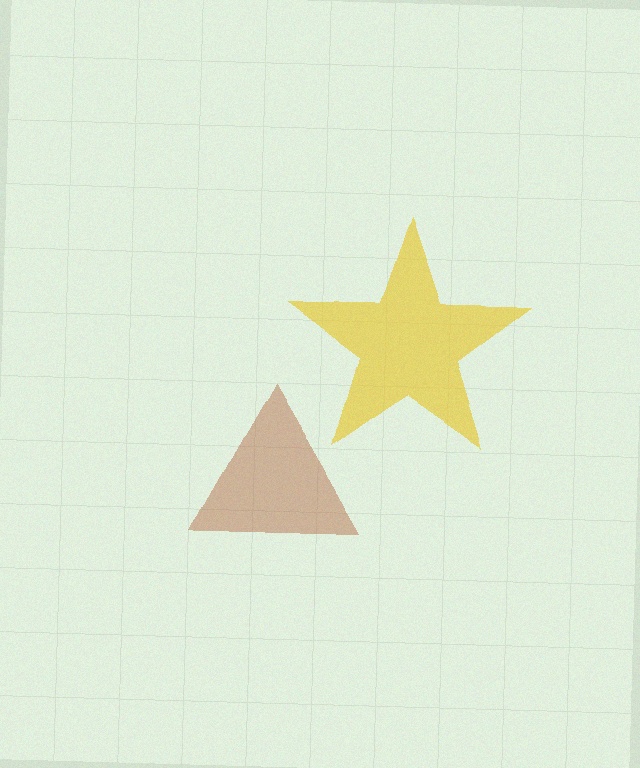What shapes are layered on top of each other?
The layered shapes are: a brown triangle, a yellow star.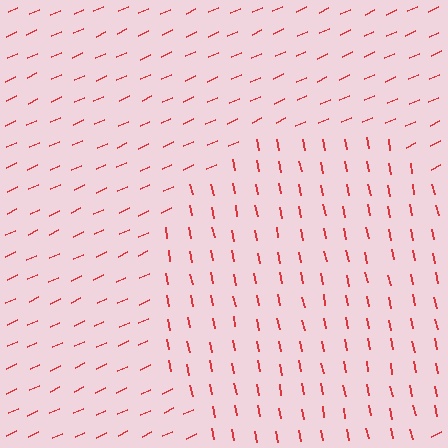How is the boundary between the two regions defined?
The boundary is defined purely by a change in line orientation (approximately 77 degrees difference). All lines are the same color and thickness.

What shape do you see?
I see a circle.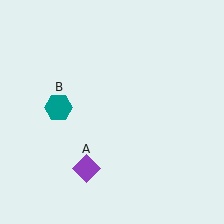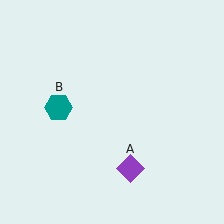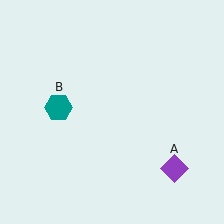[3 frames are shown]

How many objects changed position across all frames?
1 object changed position: purple diamond (object A).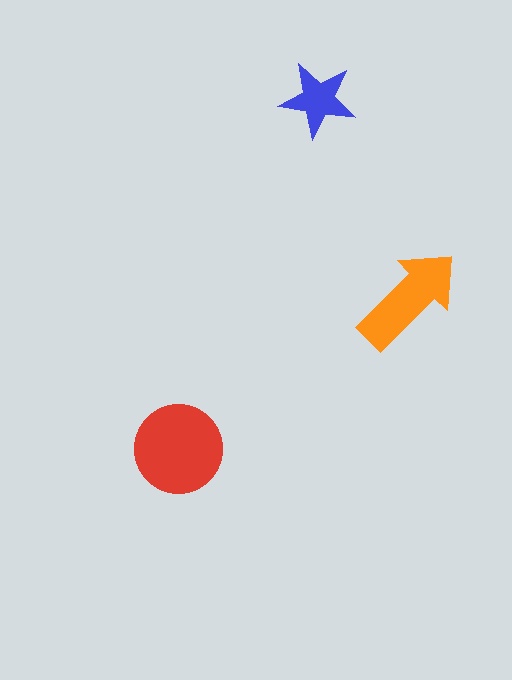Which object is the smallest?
The blue star.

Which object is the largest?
The red circle.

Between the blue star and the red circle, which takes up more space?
The red circle.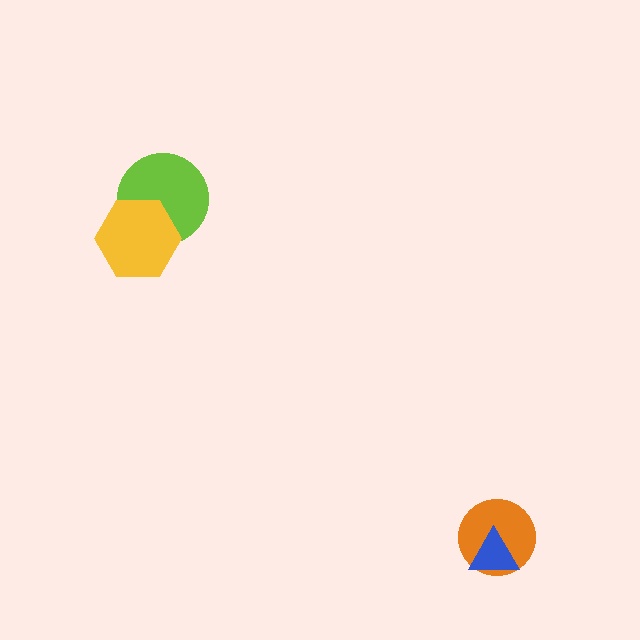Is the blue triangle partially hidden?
No, no other shape covers it.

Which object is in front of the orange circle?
The blue triangle is in front of the orange circle.